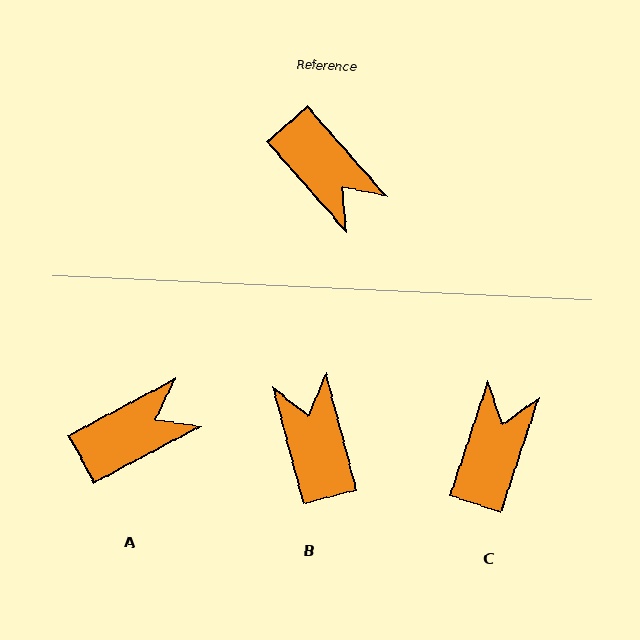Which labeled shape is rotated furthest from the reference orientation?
B, about 153 degrees away.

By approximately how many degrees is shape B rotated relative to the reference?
Approximately 153 degrees counter-clockwise.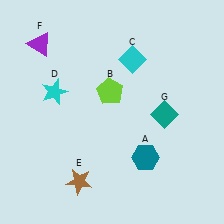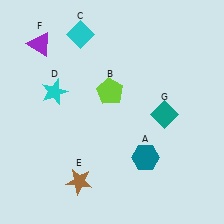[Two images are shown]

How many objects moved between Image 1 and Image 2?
1 object moved between the two images.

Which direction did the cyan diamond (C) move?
The cyan diamond (C) moved left.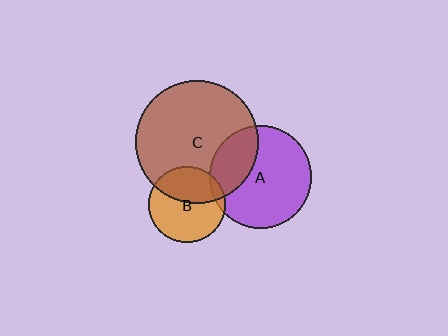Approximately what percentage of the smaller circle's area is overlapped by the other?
Approximately 40%.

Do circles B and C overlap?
Yes.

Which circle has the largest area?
Circle C (brown).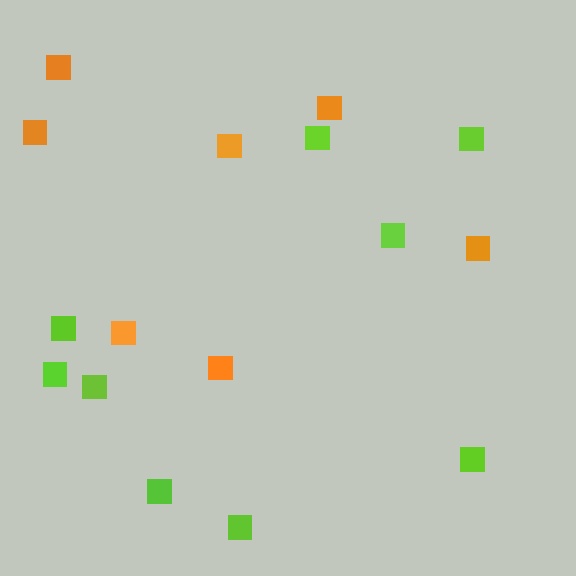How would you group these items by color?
There are 2 groups: one group of lime squares (9) and one group of orange squares (7).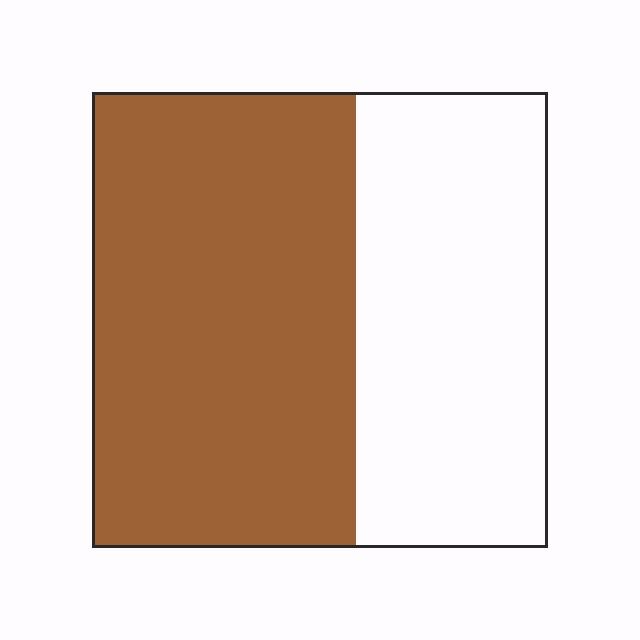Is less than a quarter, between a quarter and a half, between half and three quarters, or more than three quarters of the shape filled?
Between half and three quarters.